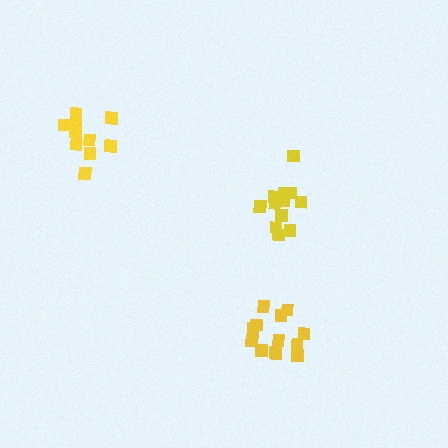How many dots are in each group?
Group 1: 12 dots, Group 2: 12 dots, Group 3: 10 dots (34 total).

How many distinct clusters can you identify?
There are 3 distinct clusters.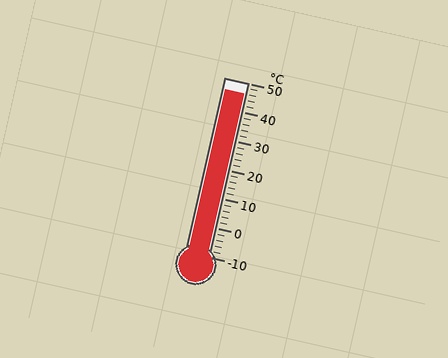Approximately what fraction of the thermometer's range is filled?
The thermometer is filled to approximately 95% of its range.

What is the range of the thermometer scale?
The thermometer scale ranges from -10°C to 50°C.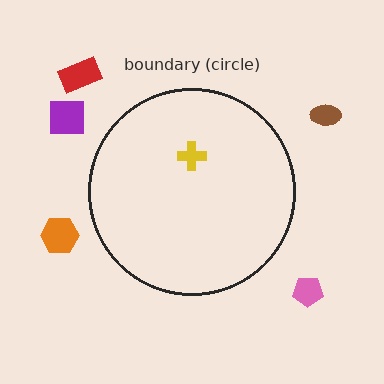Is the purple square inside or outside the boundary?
Outside.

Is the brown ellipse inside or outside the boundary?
Outside.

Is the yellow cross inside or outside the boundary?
Inside.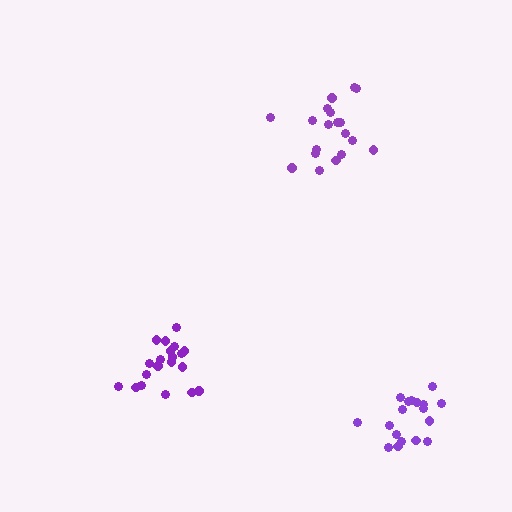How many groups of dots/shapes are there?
There are 3 groups.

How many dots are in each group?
Group 1: 19 dots, Group 2: 20 dots, Group 3: 18 dots (57 total).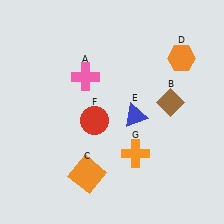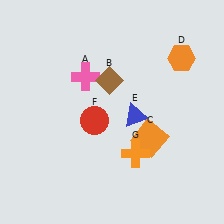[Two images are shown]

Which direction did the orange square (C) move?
The orange square (C) moved right.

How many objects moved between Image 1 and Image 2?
2 objects moved between the two images.